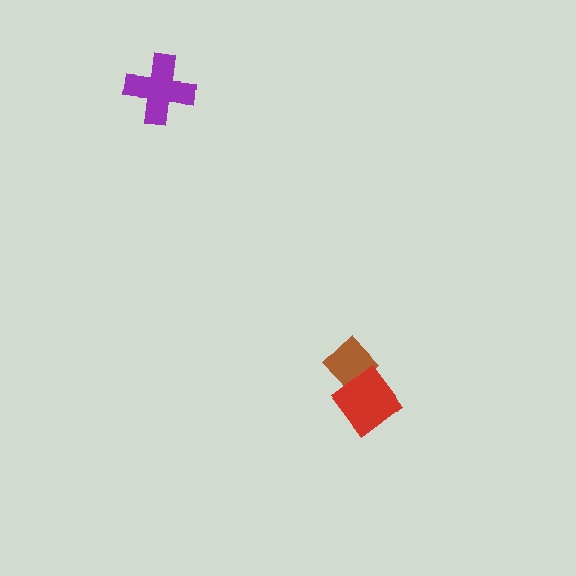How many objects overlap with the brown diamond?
1 object overlaps with the brown diamond.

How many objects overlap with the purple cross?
0 objects overlap with the purple cross.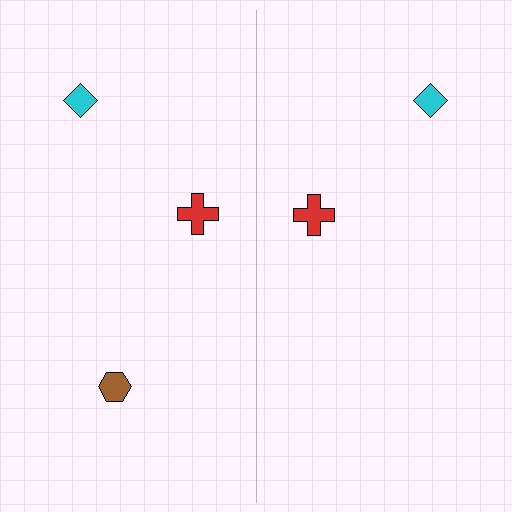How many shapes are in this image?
There are 5 shapes in this image.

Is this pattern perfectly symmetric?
No, the pattern is not perfectly symmetric. A brown hexagon is missing from the right side.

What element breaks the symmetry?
A brown hexagon is missing from the right side.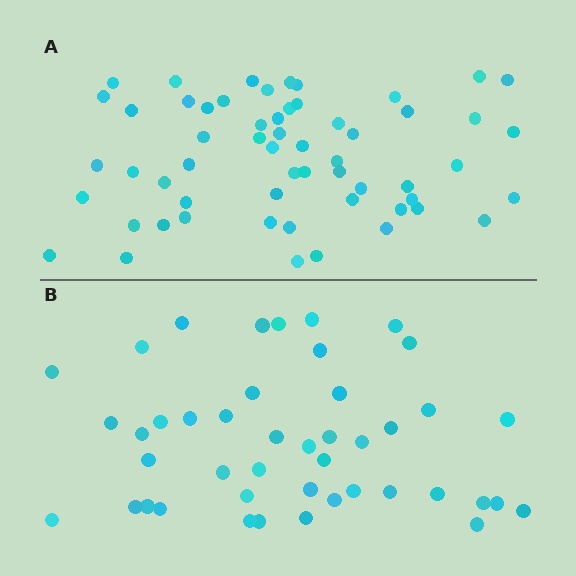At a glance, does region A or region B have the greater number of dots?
Region A (the top region) has more dots.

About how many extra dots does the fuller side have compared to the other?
Region A has approximately 15 more dots than region B.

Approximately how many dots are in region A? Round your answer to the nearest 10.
About 60 dots. (The exact count is 58, which rounds to 60.)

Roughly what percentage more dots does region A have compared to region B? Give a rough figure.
About 30% more.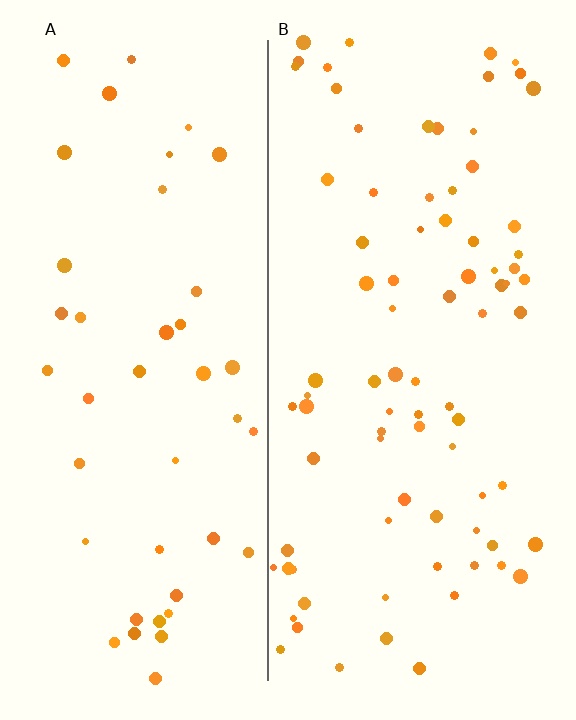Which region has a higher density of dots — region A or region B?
B (the right).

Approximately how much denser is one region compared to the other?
Approximately 1.9× — region B over region A.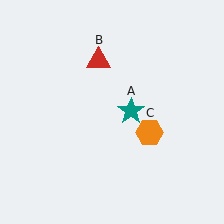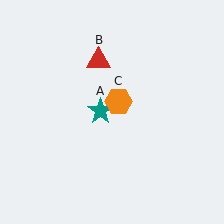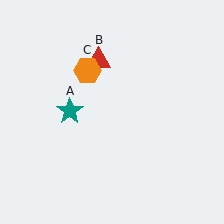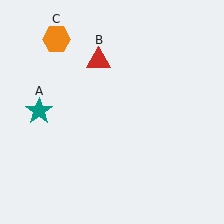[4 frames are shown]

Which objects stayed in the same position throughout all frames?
Red triangle (object B) remained stationary.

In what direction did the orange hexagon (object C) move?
The orange hexagon (object C) moved up and to the left.